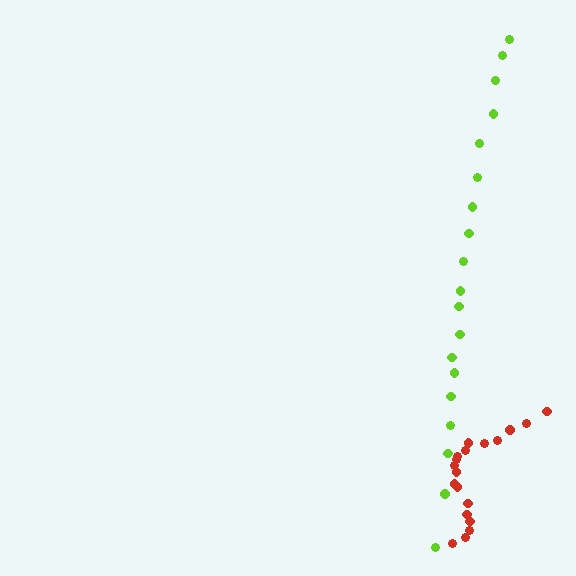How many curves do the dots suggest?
There are 2 distinct paths.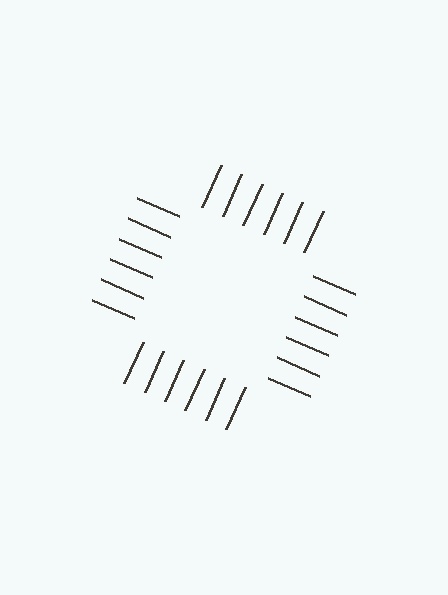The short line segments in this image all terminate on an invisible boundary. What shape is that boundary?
An illusory square — the line segments terminate on its edges but no continuous stroke is drawn.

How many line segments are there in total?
24 — 6 along each of the 4 edges.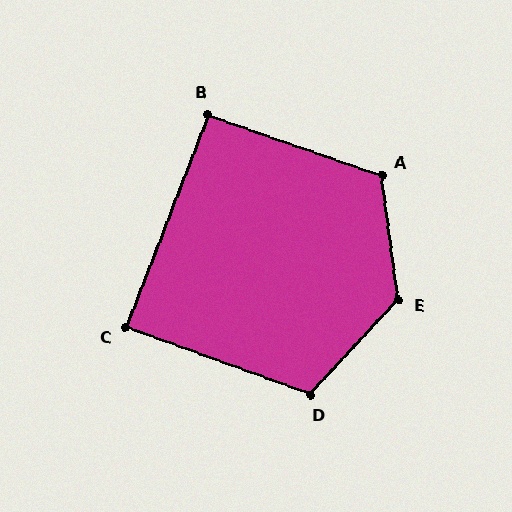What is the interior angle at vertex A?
Approximately 117 degrees (obtuse).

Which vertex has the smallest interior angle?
C, at approximately 89 degrees.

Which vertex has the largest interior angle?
E, at approximately 129 degrees.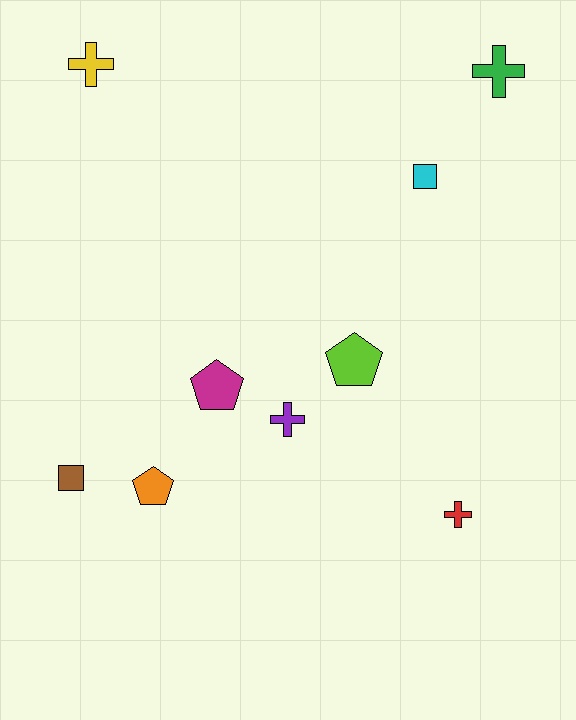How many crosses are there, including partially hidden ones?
There are 4 crosses.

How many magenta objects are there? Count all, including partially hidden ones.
There is 1 magenta object.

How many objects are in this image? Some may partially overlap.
There are 9 objects.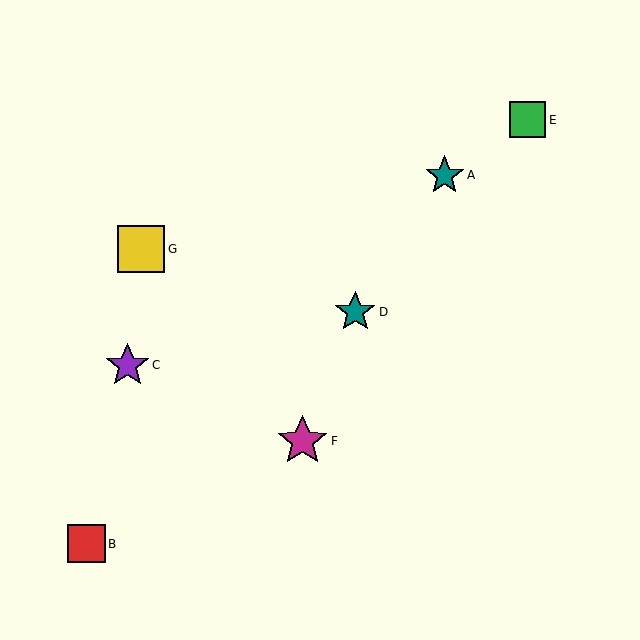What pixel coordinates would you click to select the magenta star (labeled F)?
Click at (302, 441) to select the magenta star F.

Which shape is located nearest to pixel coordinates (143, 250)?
The yellow square (labeled G) at (141, 249) is nearest to that location.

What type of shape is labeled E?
Shape E is a green square.